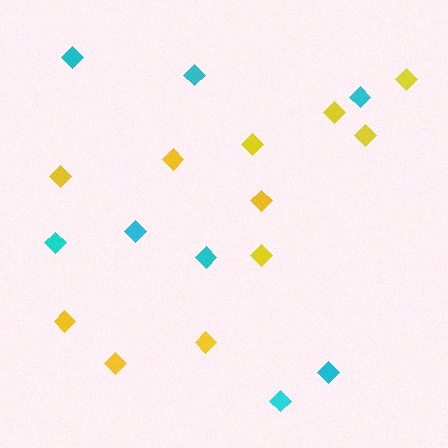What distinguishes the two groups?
There are 2 groups: one group of yellow diamonds (11) and one group of cyan diamonds (8).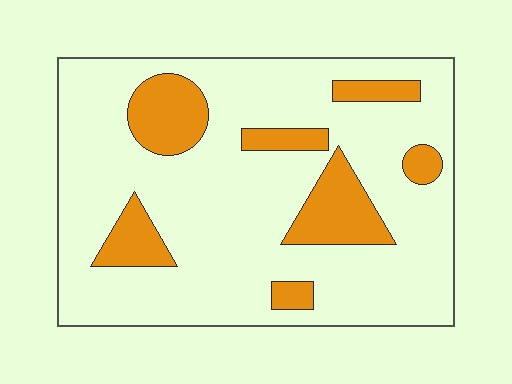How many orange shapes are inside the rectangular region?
7.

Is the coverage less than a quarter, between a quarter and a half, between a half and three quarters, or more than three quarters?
Less than a quarter.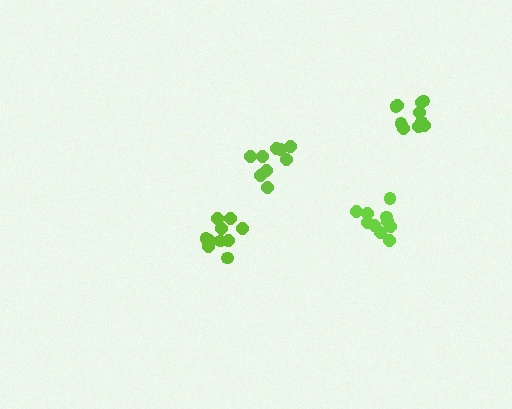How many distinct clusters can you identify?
There are 4 distinct clusters.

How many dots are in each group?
Group 1: 10 dots, Group 2: 9 dots, Group 3: 10 dots, Group 4: 12 dots (41 total).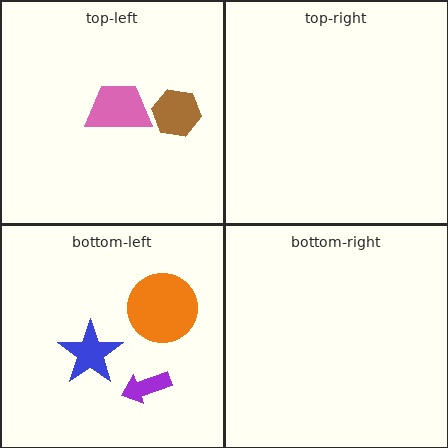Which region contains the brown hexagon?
The top-left region.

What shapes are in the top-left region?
The pink trapezoid, the brown hexagon.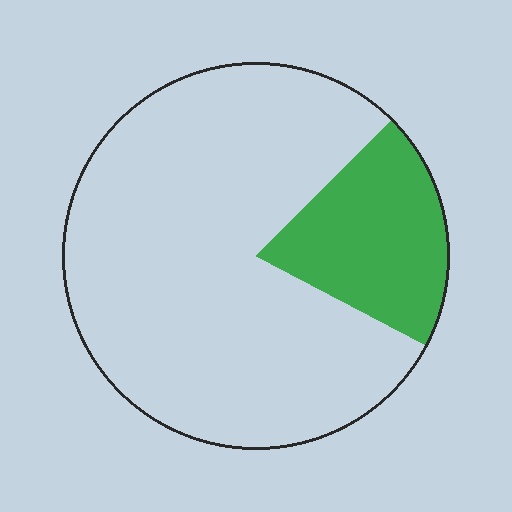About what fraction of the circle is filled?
About one fifth (1/5).